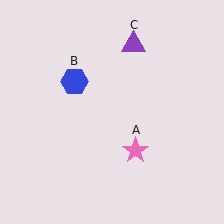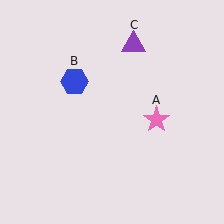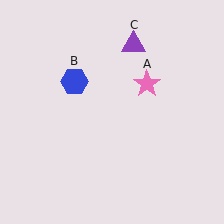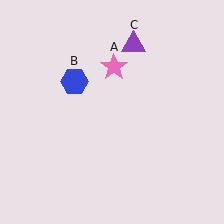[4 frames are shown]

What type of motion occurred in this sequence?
The pink star (object A) rotated counterclockwise around the center of the scene.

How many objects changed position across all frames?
1 object changed position: pink star (object A).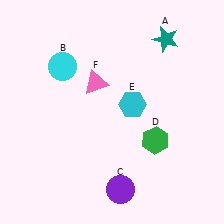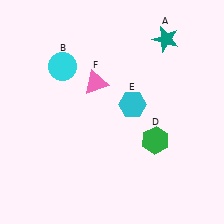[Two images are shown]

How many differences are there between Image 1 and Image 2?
There is 1 difference between the two images.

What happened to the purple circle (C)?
The purple circle (C) was removed in Image 2. It was in the bottom-right area of Image 1.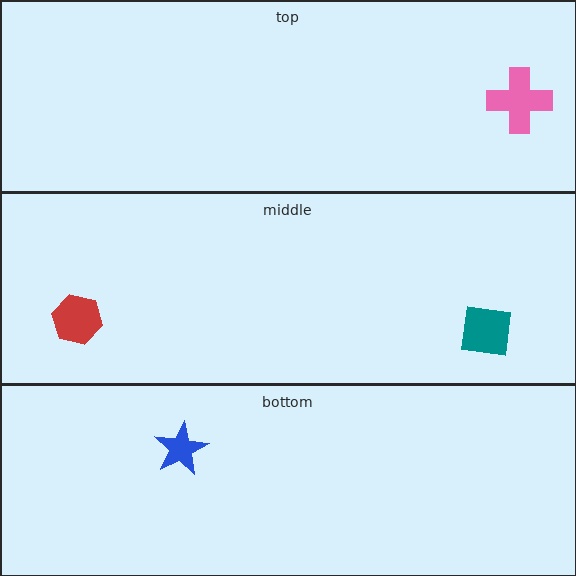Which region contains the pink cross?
The top region.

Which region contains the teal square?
The middle region.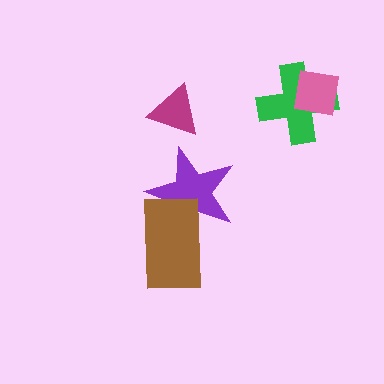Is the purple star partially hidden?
Yes, it is partially covered by another shape.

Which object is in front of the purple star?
The brown rectangle is in front of the purple star.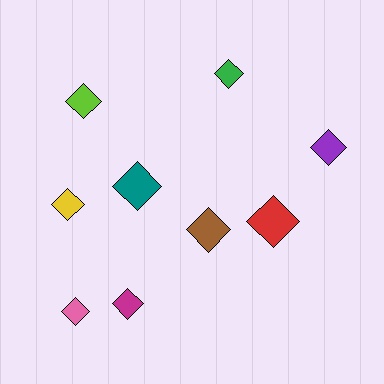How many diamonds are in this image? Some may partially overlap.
There are 9 diamonds.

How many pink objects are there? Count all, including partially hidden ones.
There is 1 pink object.